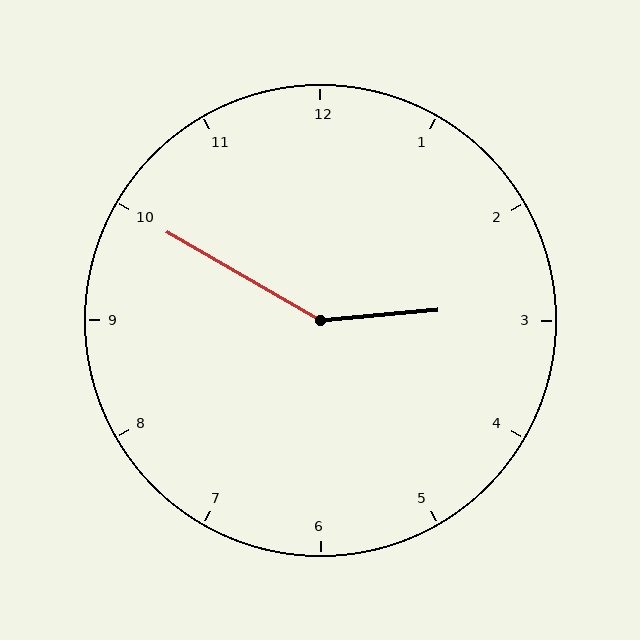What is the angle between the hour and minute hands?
Approximately 145 degrees.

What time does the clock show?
2:50.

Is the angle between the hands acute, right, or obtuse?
It is obtuse.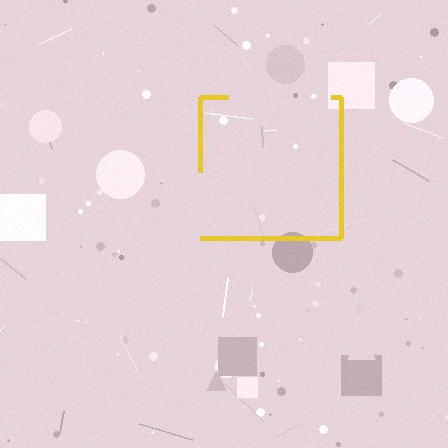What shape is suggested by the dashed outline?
The dashed outline suggests a square.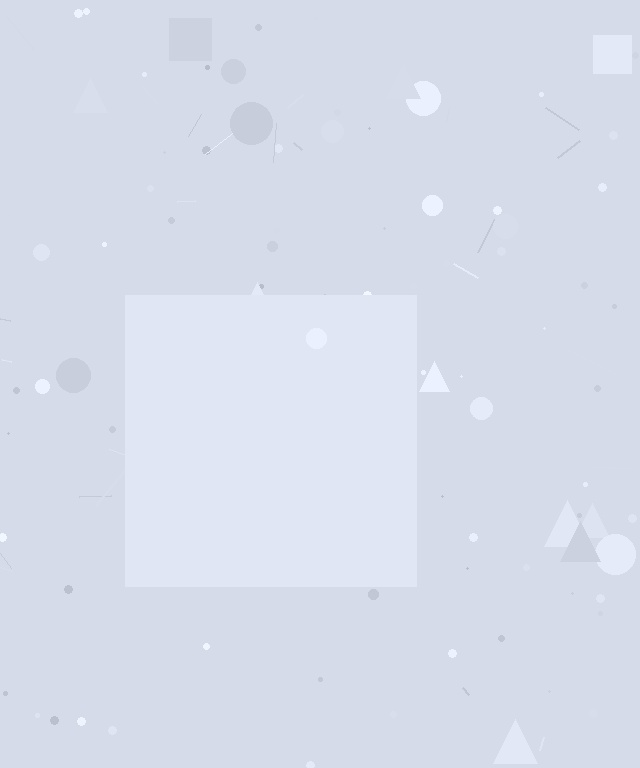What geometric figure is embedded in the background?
A square is embedded in the background.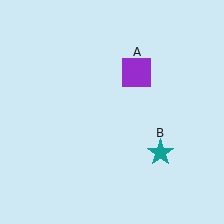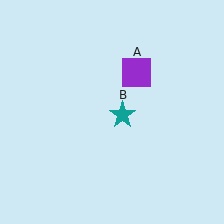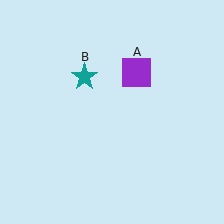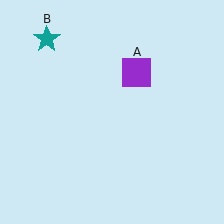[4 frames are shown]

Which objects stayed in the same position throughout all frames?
Purple square (object A) remained stationary.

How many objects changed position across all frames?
1 object changed position: teal star (object B).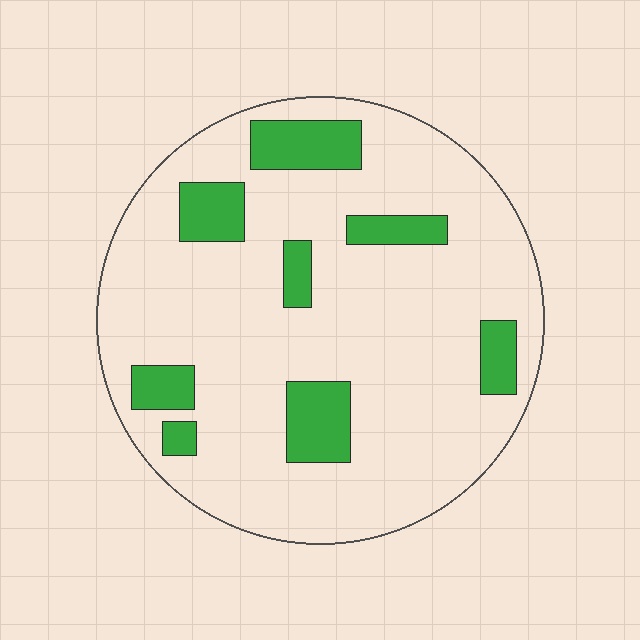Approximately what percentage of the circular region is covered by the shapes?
Approximately 15%.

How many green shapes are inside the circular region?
8.